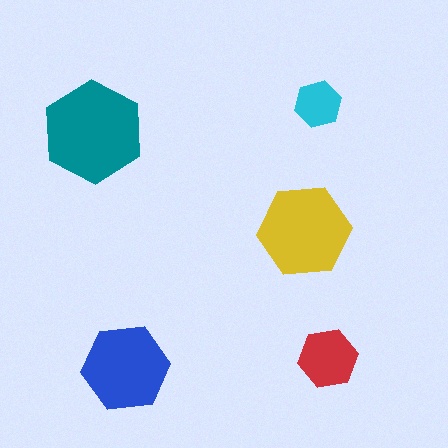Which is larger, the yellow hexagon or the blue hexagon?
The yellow one.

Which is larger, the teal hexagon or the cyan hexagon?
The teal one.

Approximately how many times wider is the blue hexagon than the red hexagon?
About 1.5 times wider.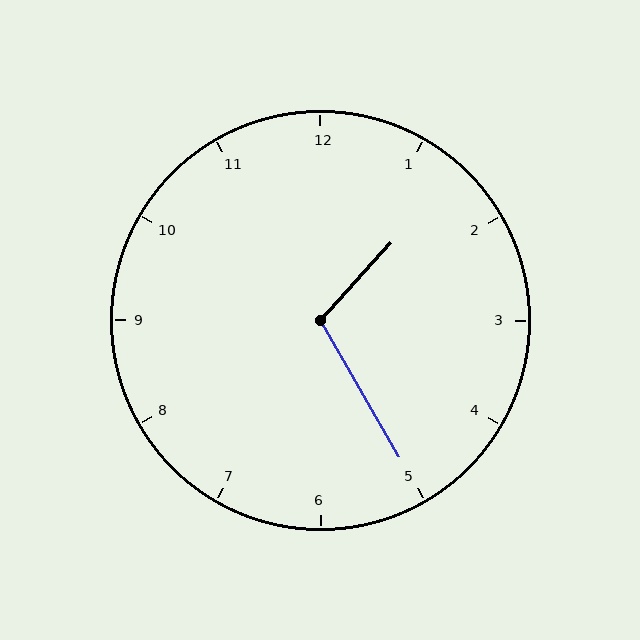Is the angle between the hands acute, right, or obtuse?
It is obtuse.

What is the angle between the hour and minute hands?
Approximately 108 degrees.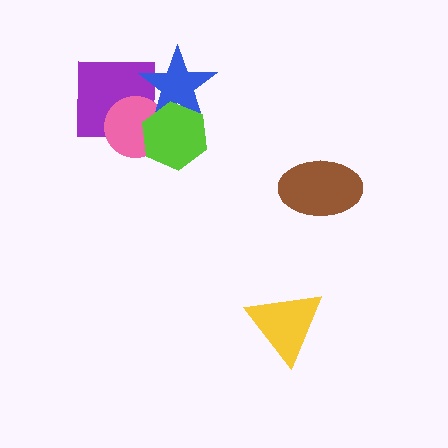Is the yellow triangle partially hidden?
No, no other shape covers it.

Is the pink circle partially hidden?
Yes, it is partially covered by another shape.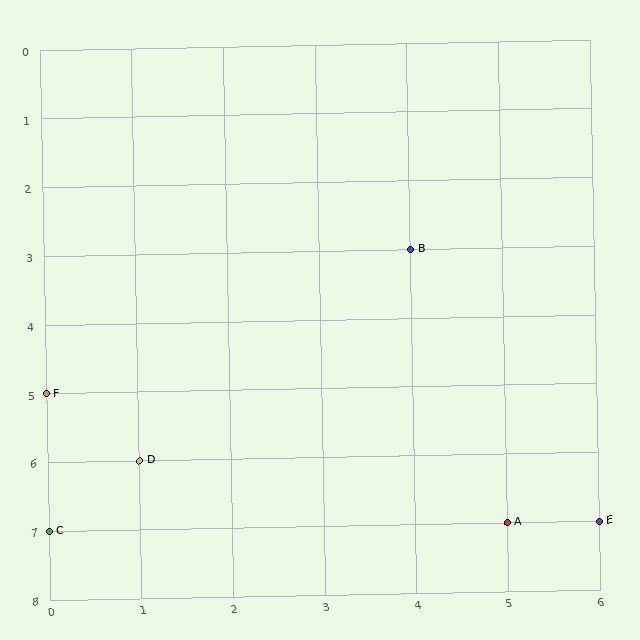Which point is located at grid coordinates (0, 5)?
Point F is at (0, 5).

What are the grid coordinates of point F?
Point F is at grid coordinates (0, 5).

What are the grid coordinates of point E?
Point E is at grid coordinates (6, 7).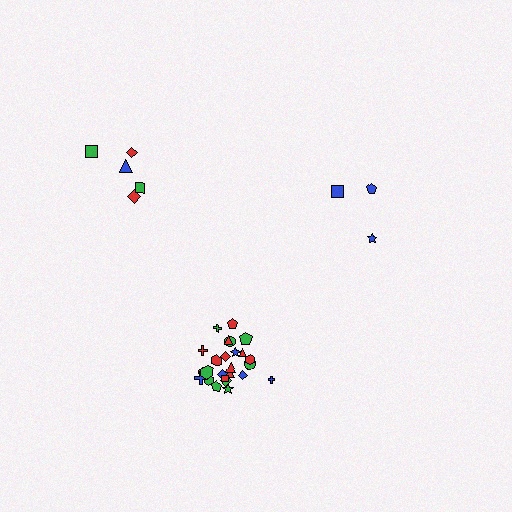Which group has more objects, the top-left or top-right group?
The top-left group.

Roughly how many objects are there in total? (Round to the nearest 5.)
Roughly 35 objects in total.